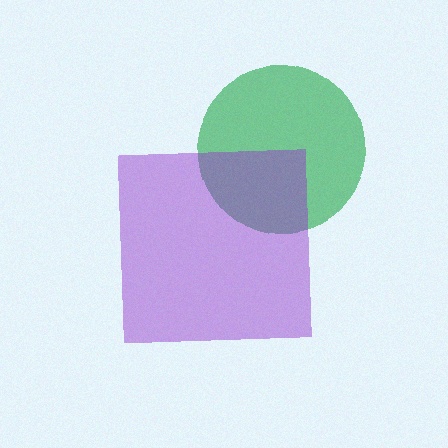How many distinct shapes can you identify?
There are 2 distinct shapes: a green circle, a purple square.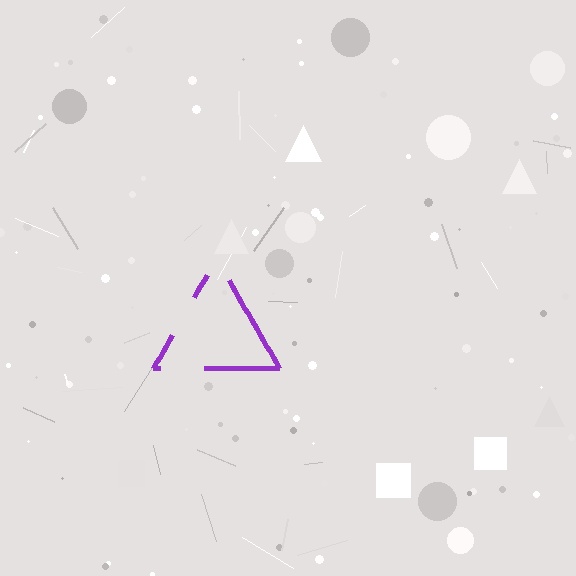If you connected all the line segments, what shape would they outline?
They would outline a triangle.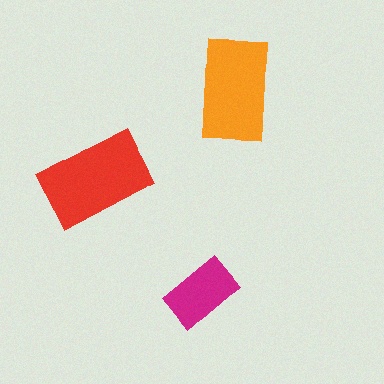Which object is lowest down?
The magenta rectangle is bottommost.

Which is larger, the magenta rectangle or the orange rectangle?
The orange one.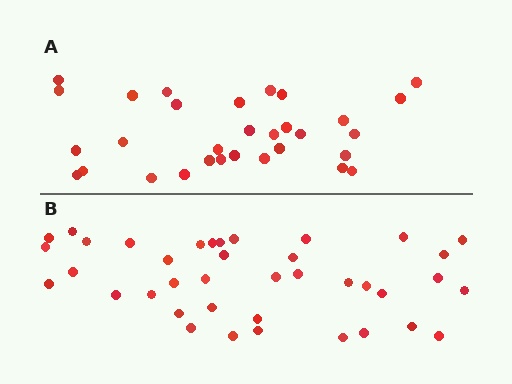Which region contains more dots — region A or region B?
Region B (the bottom region) has more dots.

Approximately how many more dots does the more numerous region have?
Region B has roughly 8 or so more dots than region A.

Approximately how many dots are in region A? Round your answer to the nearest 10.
About 30 dots. (The exact count is 31, which rounds to 30.)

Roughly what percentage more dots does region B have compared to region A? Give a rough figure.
About 25% more.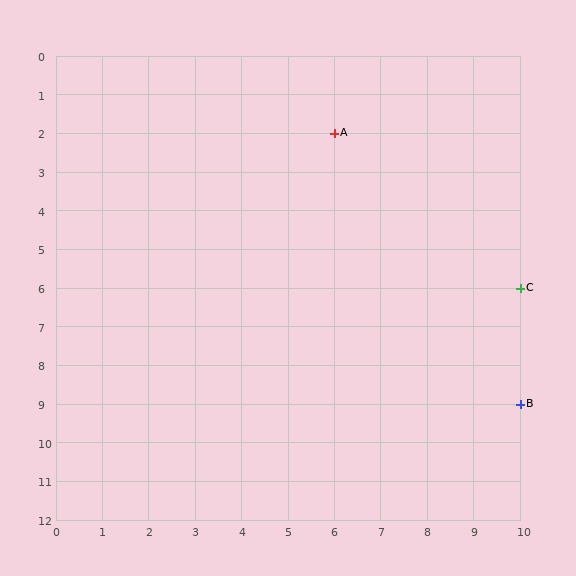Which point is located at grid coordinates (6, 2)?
Point A is at (6, 2).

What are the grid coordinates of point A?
Point A is at grid coordinates (6, 2).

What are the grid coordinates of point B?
Point B is at grid coordinates (10, 9).